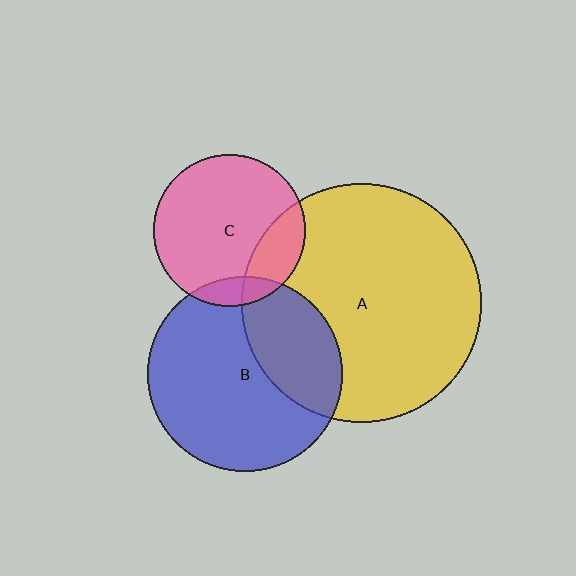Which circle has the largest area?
Circle A (yellow).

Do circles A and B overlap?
Yes.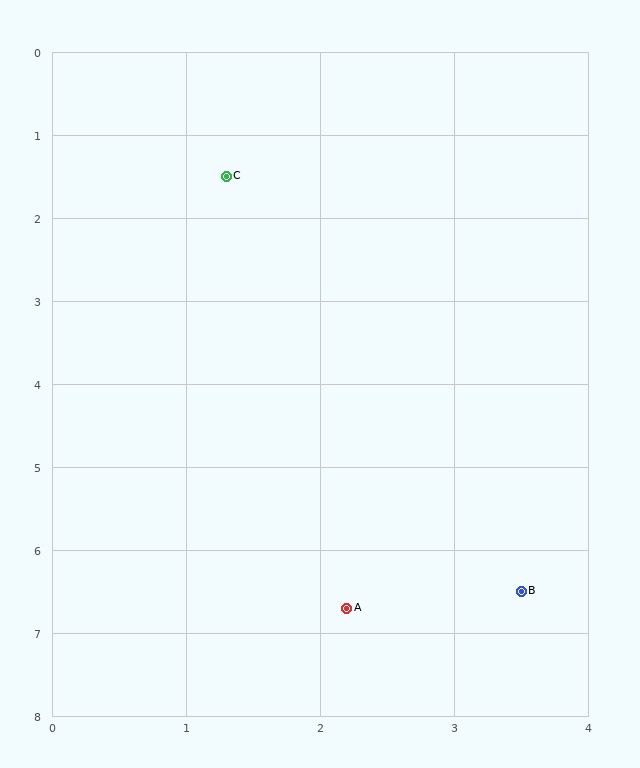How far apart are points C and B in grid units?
Points C and B are about 5.5 grid units apart.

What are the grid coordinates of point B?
Point B is at approximately (3.5, 6.5).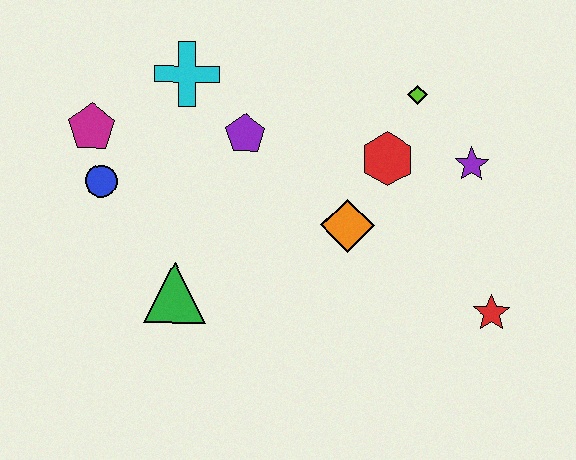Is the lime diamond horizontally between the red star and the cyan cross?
Yes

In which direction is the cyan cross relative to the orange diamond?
The cyan cross is to the left of the orange diamond.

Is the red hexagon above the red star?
Yes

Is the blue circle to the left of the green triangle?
Yes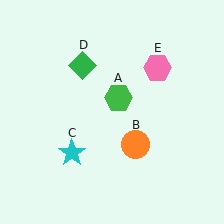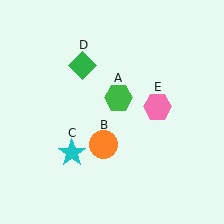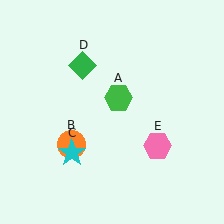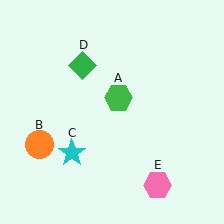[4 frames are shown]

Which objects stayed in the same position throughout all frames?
Green hexagon (object A) and cyan star (object C) and green diamond (object D) remained stationary.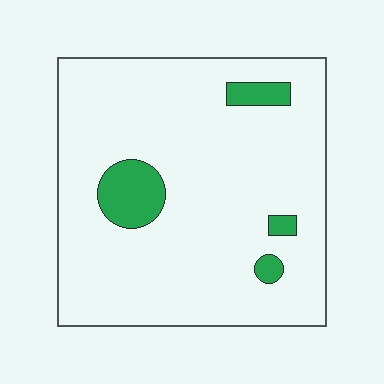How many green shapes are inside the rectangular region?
4.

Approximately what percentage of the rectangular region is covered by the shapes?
Approximately 10%.